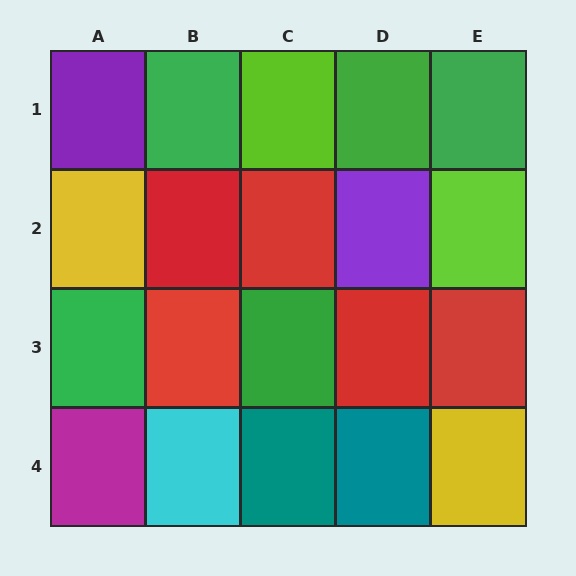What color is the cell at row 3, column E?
Red.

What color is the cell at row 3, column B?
Red.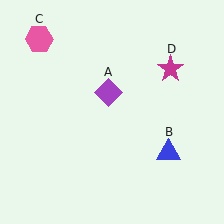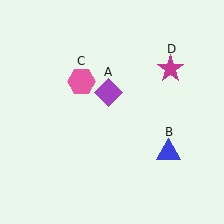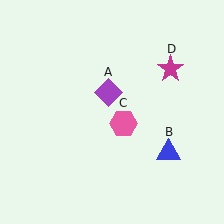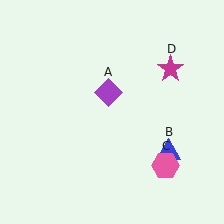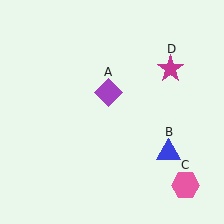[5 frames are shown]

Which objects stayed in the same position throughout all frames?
Purple diamond (object A) and blue triangle (object B) and magenta star (object D) remained stationary.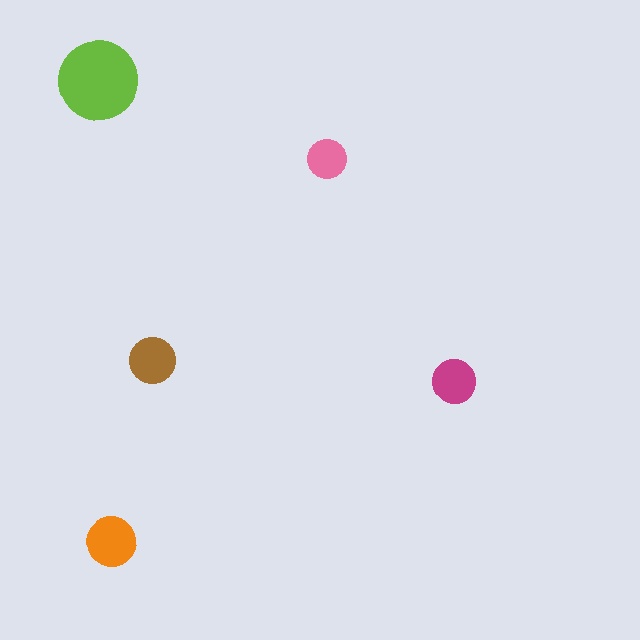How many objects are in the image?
There are 5 objects in the image.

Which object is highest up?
The lime circle is topmost.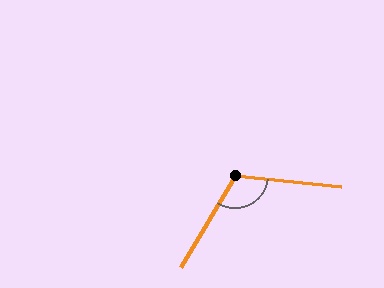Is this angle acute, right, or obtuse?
It is obtuse.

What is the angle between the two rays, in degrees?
Approximately 115 degrees.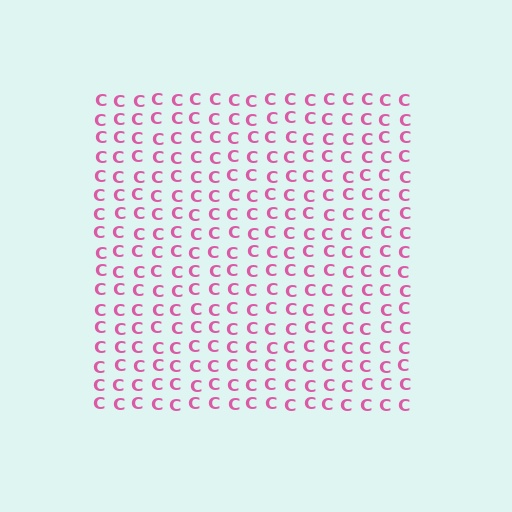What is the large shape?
The large shape is a square.